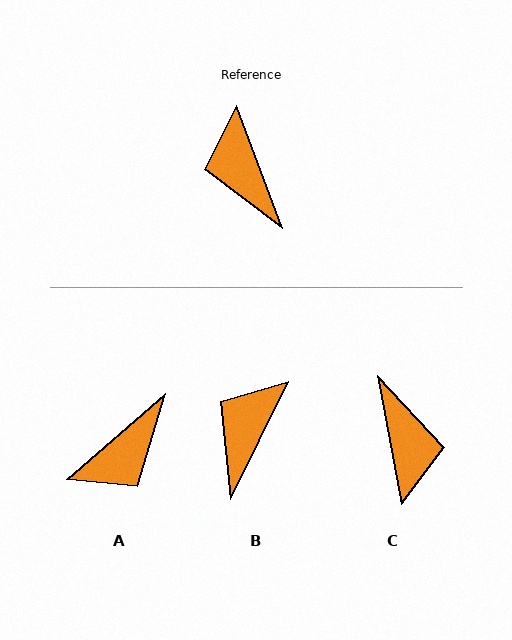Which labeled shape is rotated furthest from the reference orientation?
C, about 170 degrees away.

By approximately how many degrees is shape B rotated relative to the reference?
Approximately 47 degrees clockwise.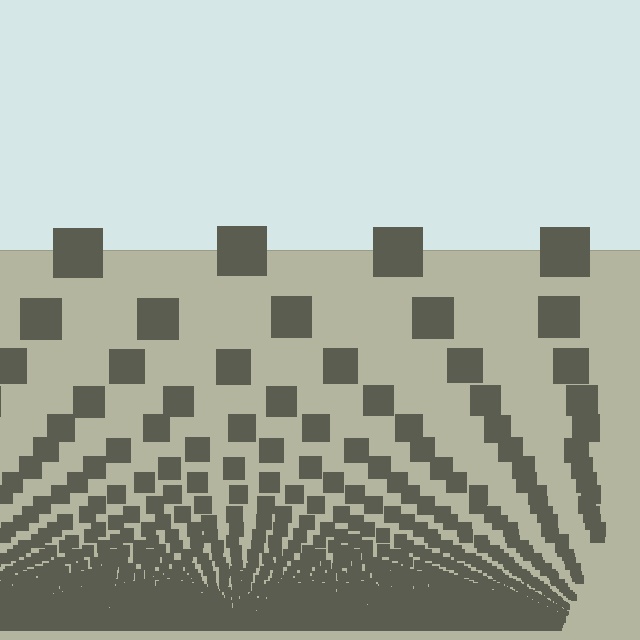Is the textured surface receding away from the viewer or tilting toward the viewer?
The surface appears to tilt toward the viewer. Texture elements get larger and sparser toward the top.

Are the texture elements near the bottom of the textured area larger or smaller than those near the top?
Smaller. The gradient is inverted — elements near the bottom are smaller and denser.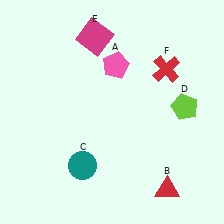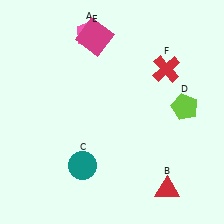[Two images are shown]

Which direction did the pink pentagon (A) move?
The pink pentagon (A) moved up.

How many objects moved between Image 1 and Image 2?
1 object moved between the two images.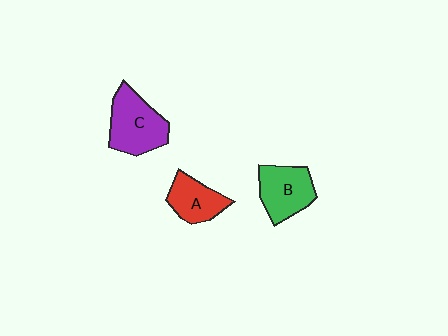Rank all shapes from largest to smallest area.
From largest to smallest: C (purple), B (green), A (red).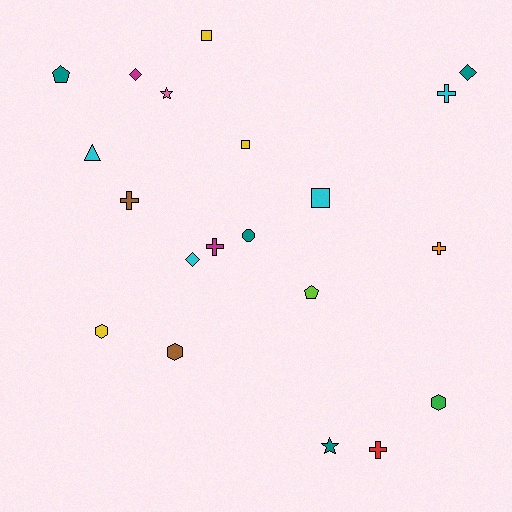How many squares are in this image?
There are 3 squares.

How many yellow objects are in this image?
There are 3 yellow objects.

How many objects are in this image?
There are 20 objects.